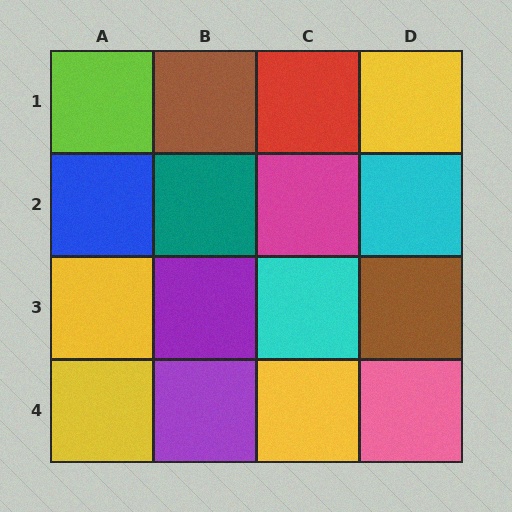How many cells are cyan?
2 cells are cyan.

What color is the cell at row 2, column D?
Cyan.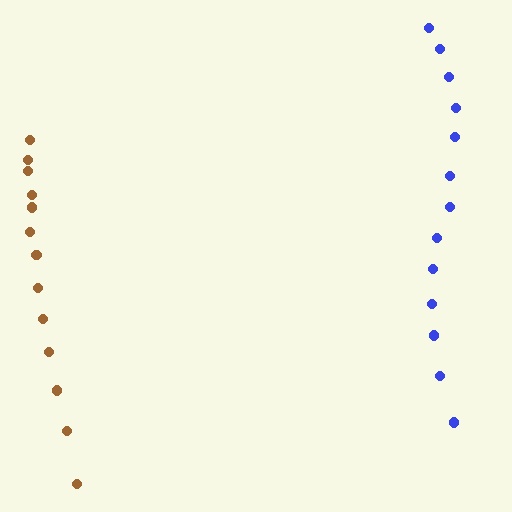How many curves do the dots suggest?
There are 2 distinct paths.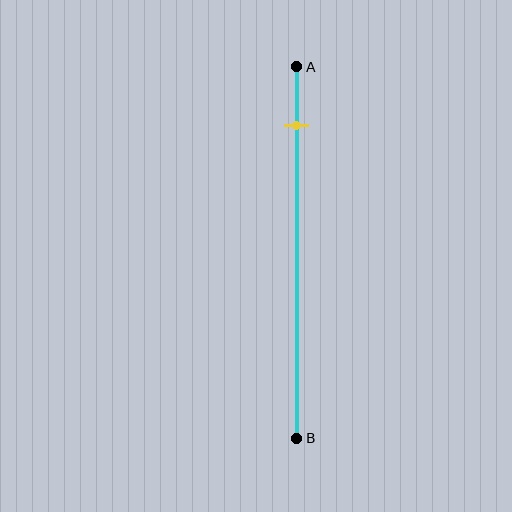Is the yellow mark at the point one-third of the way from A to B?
No, the mark is at about 15% from A, not at the 33% one-third point.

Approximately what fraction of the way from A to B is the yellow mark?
The yellow mark is approximately 15% of the way from A to B.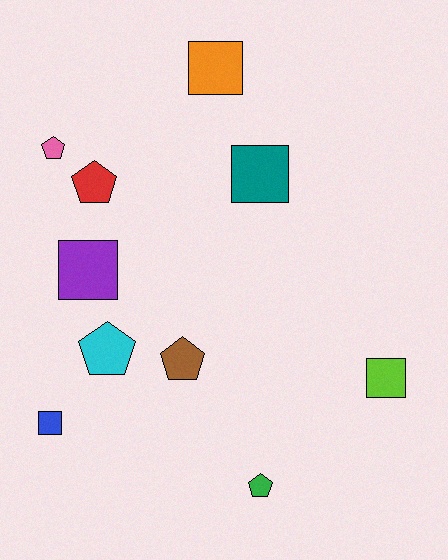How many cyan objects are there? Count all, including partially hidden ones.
There is 1 cyan object.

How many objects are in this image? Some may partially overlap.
There are 10 objects.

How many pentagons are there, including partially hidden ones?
There are 5 pentagons.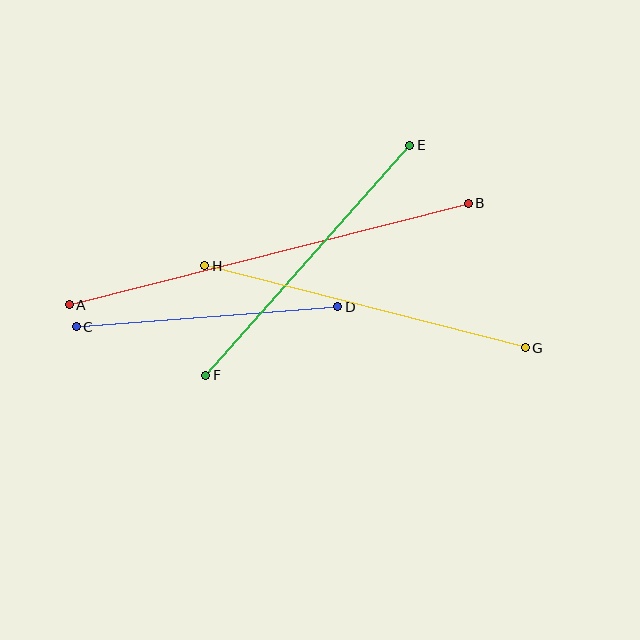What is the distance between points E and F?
The distance is approximately 307 pixels.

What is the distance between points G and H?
The distance is approximately 331 pixels.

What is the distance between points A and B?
The distance is approximately 412 pixels.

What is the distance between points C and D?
The distance is approximately 262 pixels.